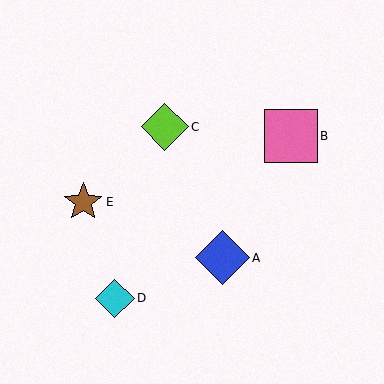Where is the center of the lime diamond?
The center of the lime diamond is at (165, 127).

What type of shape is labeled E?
Shape E is a brown star.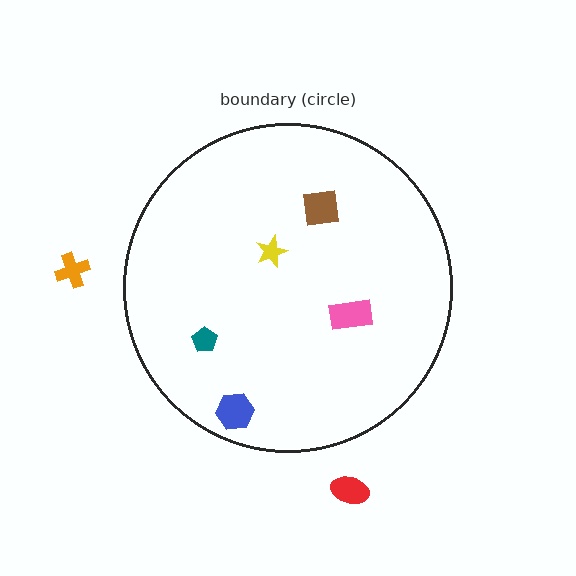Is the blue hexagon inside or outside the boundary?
Inside.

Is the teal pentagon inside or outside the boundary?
Inside.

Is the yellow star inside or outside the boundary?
Inside.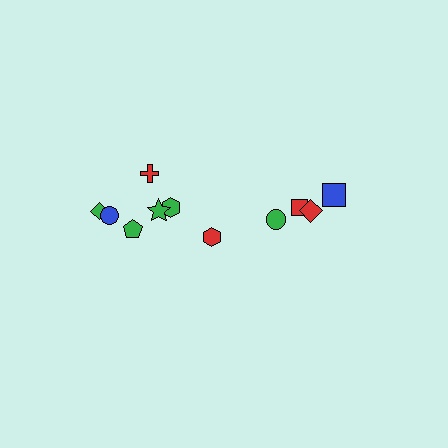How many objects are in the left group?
There are 7 objects.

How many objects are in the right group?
There are 4 objects.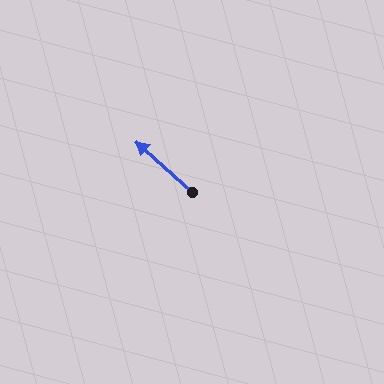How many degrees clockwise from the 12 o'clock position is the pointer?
Approximately 312 degrees.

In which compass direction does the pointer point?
Northwest.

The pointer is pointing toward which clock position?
Roughly 10 o'clock.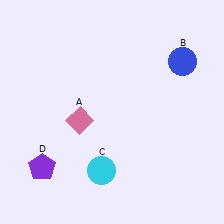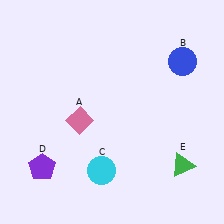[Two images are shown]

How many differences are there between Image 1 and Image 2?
There is 1 difference between the two images.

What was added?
A green triangle (E) was added in Image 2.